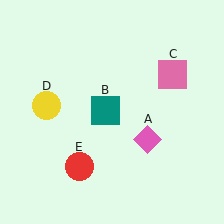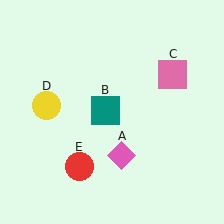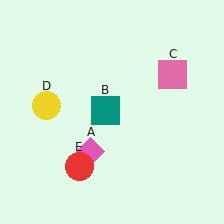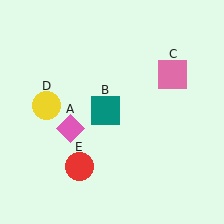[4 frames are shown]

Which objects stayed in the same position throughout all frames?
Teal square (object B) and pink square (object C) and yellow circle (object D) and red circle (object E) remained stationary.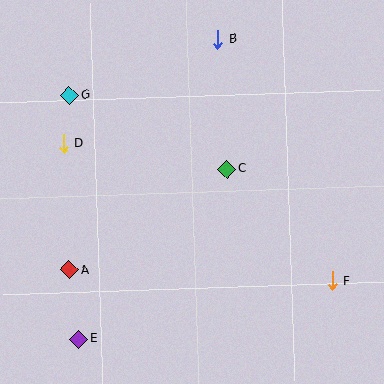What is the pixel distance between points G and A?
The distance between G and A is 174 pixels.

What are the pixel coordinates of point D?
Point D is at (64, 143).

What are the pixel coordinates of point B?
Point B is at (217, 40).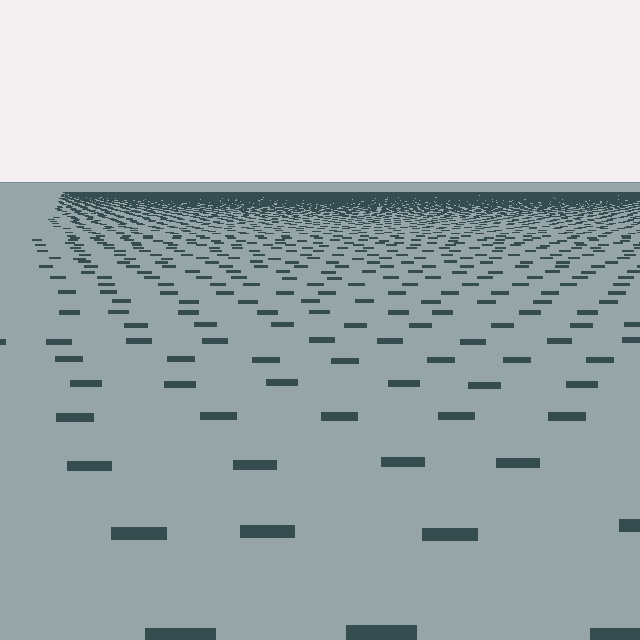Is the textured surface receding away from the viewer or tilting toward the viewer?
The surface is receding away from the viewer. Texture elements get smaller and denser toward the top.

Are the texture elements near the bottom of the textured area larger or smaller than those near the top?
Larger. Near the bottom, elements are closer to the viewer and appear at a bigger on-screen size.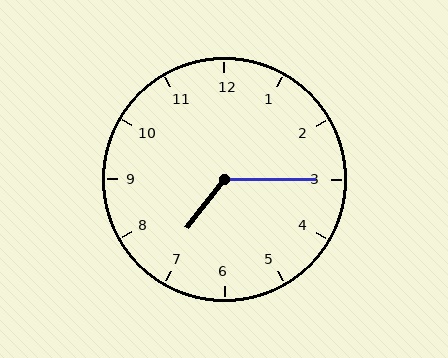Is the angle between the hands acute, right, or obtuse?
It is obtuse.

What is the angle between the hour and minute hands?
Approximately 128 degrees.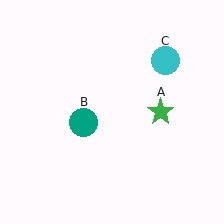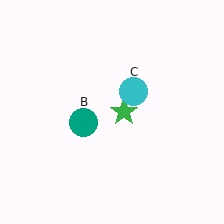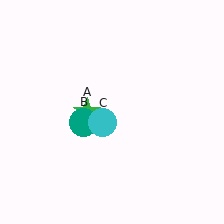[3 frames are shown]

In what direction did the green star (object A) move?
The green star (object A) moved left.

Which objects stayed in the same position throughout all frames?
Teal circle (object B) remained stationary.